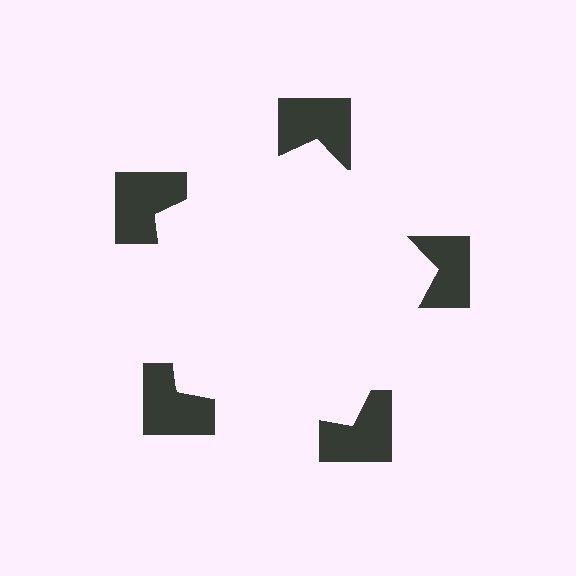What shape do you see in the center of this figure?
An illusory pentagon — its edges are inferred from the aligned wedge cuts in the notched squares, not physically drawn.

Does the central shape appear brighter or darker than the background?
It typically appears slightly brighter than the background, even though no actual brightness change is drawn.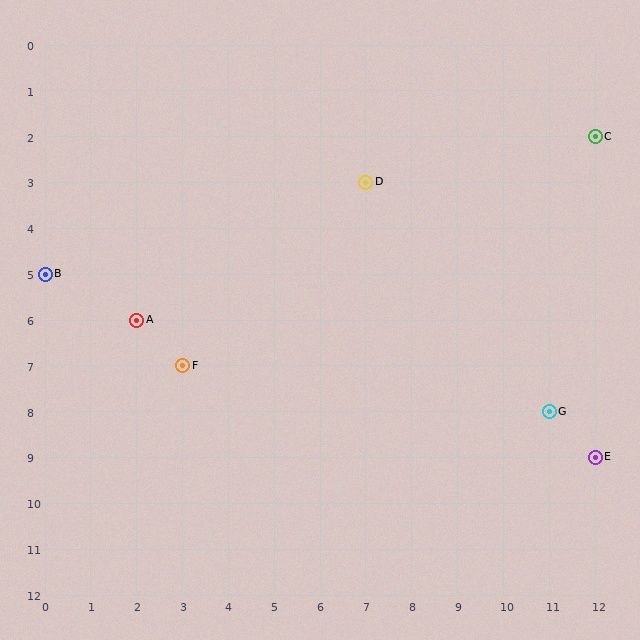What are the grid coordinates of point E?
Point E is at grid coordinates (12, 9).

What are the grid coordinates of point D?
Point D is at grid coordinates (7, 3).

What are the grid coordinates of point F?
Point F is at grid coordinates (3, 7).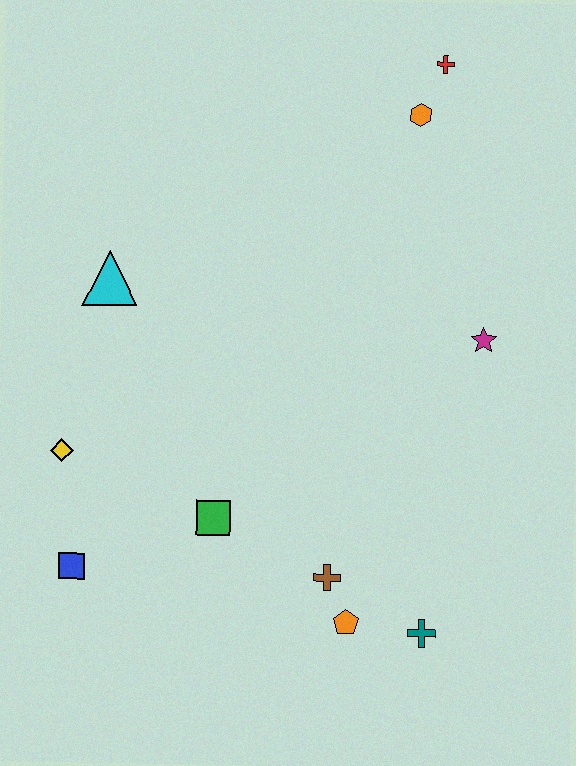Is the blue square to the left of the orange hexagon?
Yes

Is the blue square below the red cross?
Yes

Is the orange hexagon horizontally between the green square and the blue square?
No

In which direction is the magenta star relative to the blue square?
The magenta star is to the right of the blue square.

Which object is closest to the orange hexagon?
The red cross is closest to the orange hexagon.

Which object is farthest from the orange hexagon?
The blue square is farthest from the orange hexagon.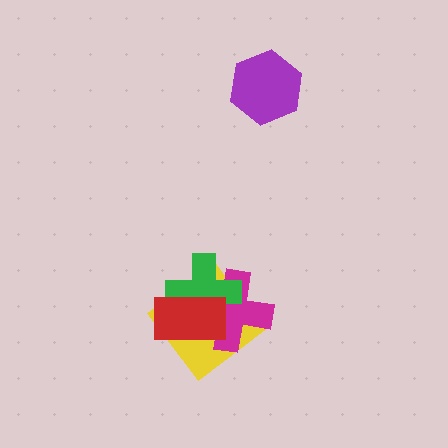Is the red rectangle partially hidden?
No, no other shape covers it.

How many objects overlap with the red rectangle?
3 objects overlap with the red rectangle.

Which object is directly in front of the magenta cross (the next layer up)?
The green cross is directly in front of the magenta cross.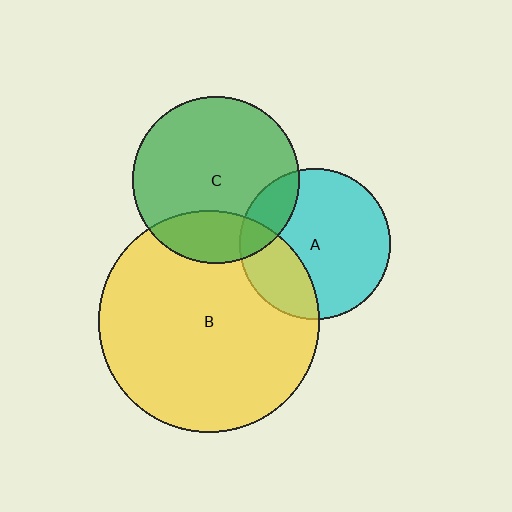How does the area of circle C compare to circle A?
Approximately 1.2 times.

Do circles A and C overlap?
Yes.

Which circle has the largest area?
Circle B (yellow).